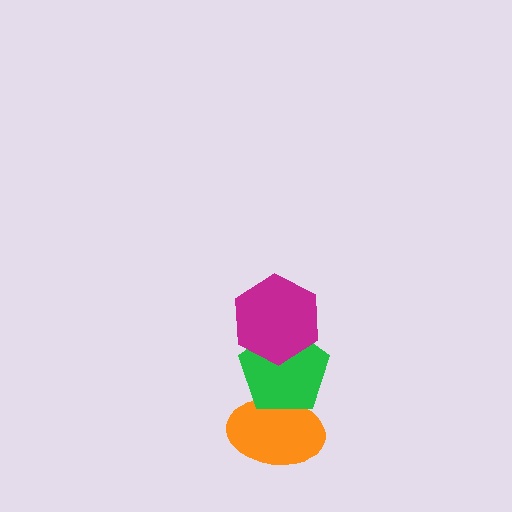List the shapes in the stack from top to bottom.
From top to bottom: the magenta hexagon, the green pentagon, the orange ellipse.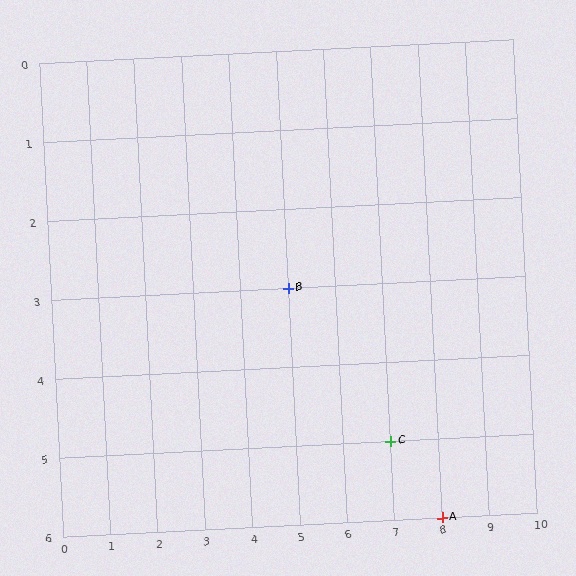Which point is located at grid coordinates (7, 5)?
Point C is at (7, 5).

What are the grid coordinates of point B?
Point B is at grid coordinates (5, 3).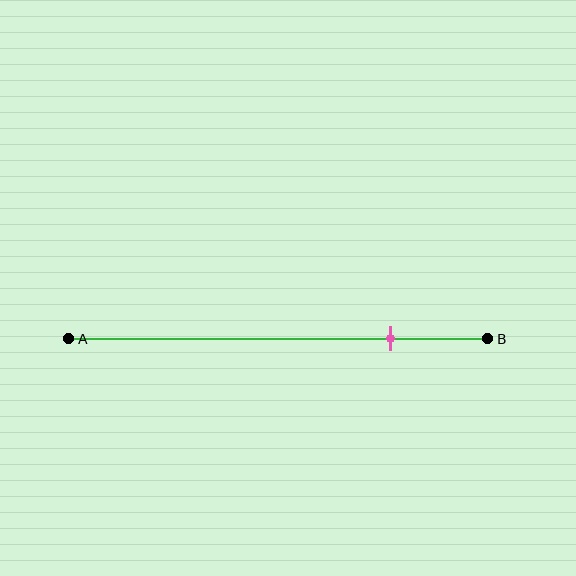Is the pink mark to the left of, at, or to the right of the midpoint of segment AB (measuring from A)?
The pink mark is to the right of the midpoint of segment AB.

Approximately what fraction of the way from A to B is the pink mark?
The pink mark is approximately 75% of the way from A to B.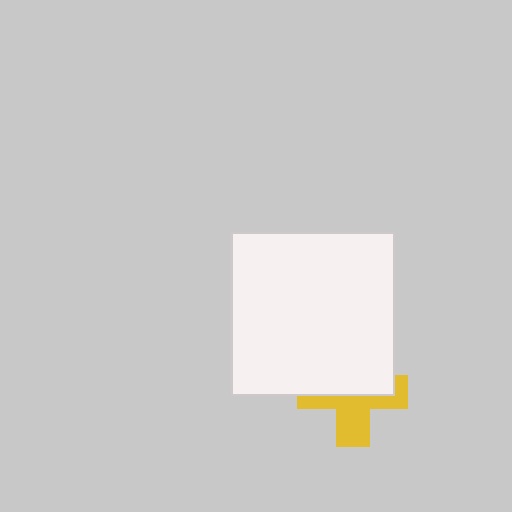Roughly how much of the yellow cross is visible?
About half of it is visible (roughly 49%).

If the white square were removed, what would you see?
You would see the complete yellow cross.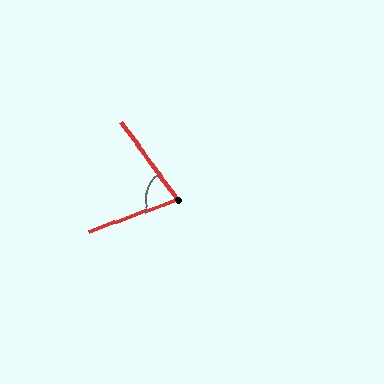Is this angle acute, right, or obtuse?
It is acute.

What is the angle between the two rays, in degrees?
Approximately 74 degrees.